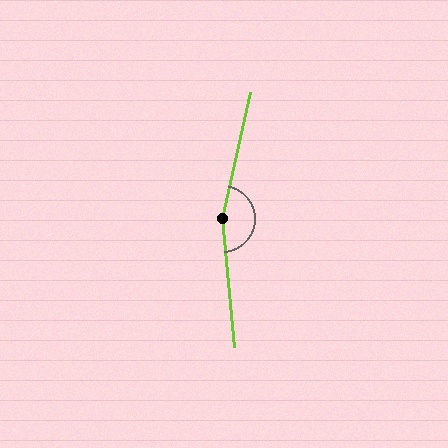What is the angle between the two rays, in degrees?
Approximately 162 degrees.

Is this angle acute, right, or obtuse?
It is obtuse.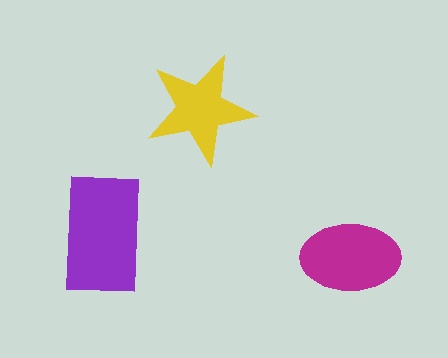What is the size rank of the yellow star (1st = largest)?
3rd.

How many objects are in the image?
There are 3 objects in the image.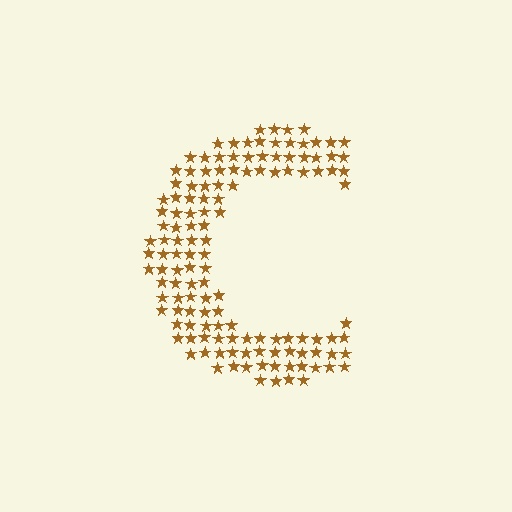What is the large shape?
The large shape is the letter C.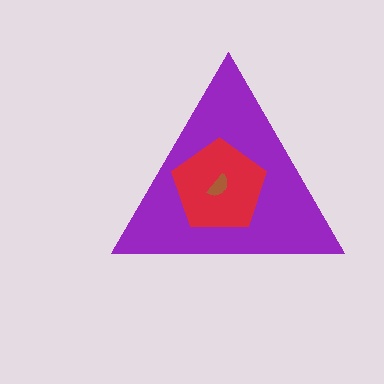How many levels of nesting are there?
3.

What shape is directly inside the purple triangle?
The red pentagon.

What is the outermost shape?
The purple triangle.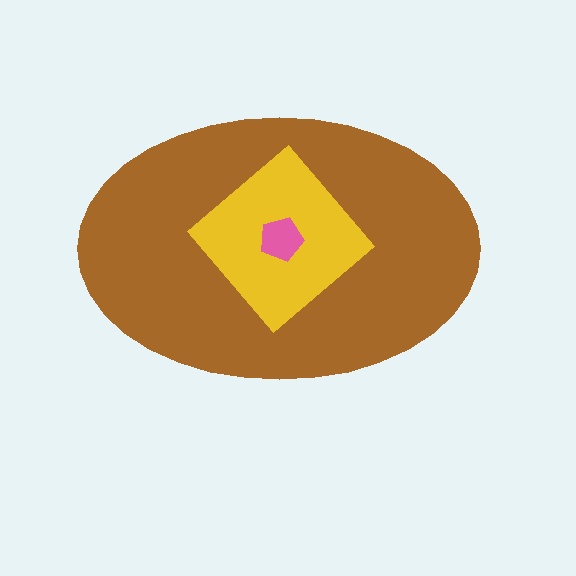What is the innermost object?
The pink pentagon.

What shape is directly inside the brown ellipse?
The yellow diamond.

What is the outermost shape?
The brown ellipse.